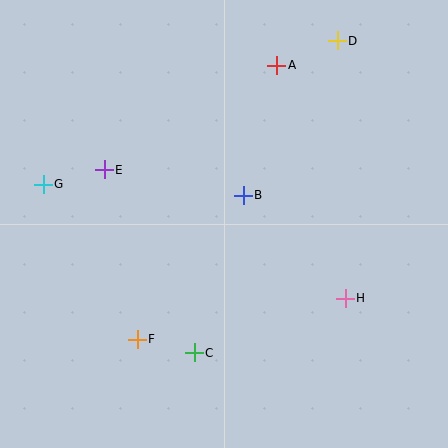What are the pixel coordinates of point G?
Point G is at (43, 184).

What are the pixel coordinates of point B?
Point B is at (243, 195).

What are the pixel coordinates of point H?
Point H is at (345, 298).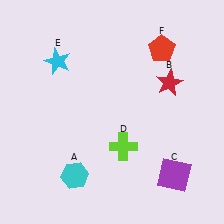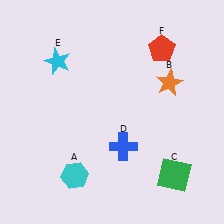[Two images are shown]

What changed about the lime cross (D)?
In Image 1, D is lime. In Image 2, it changed to blue.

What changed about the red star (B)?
In Image 1, B is red. In Image 2, it changed to orange.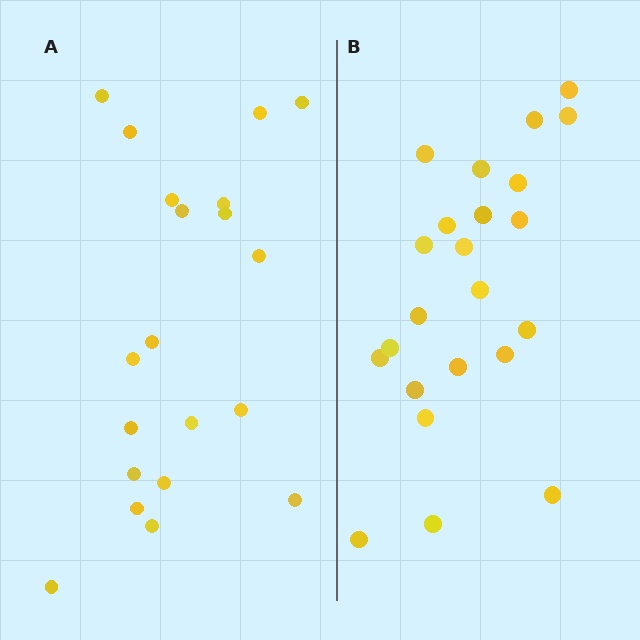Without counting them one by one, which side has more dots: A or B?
Region B (the right region) has more dots.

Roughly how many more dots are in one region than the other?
Region B has just a few more — roughly 2 or 3 more dots than region A.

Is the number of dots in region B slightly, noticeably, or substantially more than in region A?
Region B has only slightly more — the two regions are fairly close. The ratio is roughly 1.1 to 1.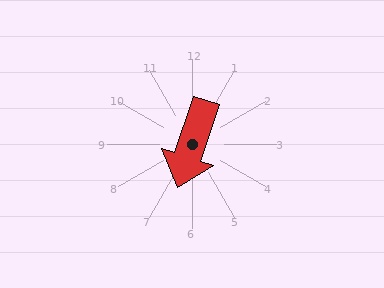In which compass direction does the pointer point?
South.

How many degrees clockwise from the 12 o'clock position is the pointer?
Approximately 198 degrees.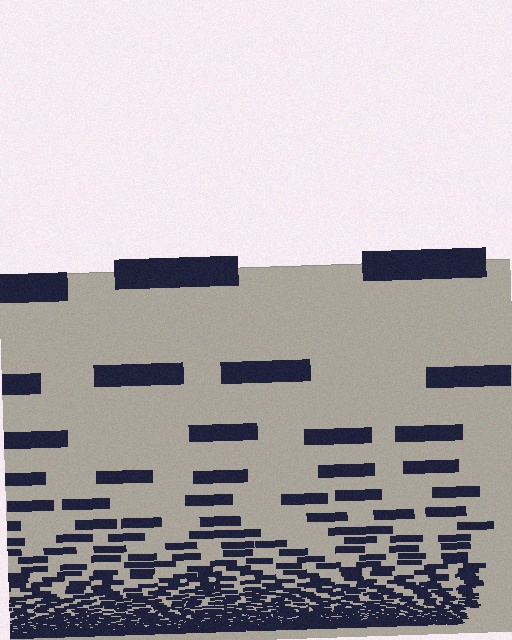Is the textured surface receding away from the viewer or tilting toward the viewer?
The surface appears to tilt toward the viewer. Texture elements get larger and sparser toward the top.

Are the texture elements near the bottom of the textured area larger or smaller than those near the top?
Smaller. The gradient is inverted — elements near the bottom are smaller and denser.